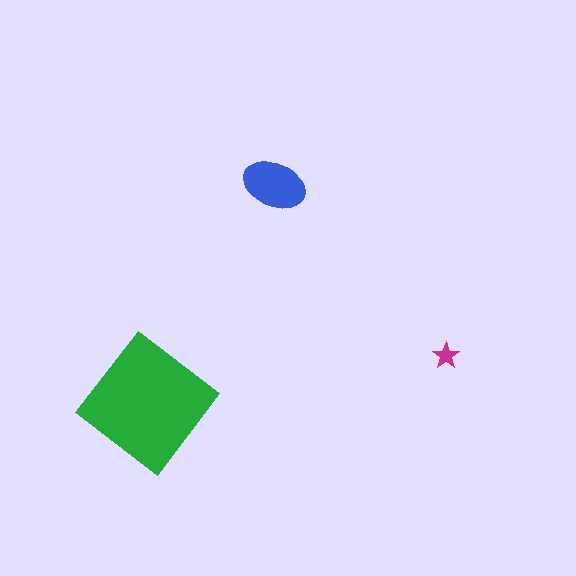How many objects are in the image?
There are 3 objects in the image.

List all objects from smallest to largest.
The magenta star, the blue ellipse, the green diamond.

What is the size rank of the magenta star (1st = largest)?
3rd.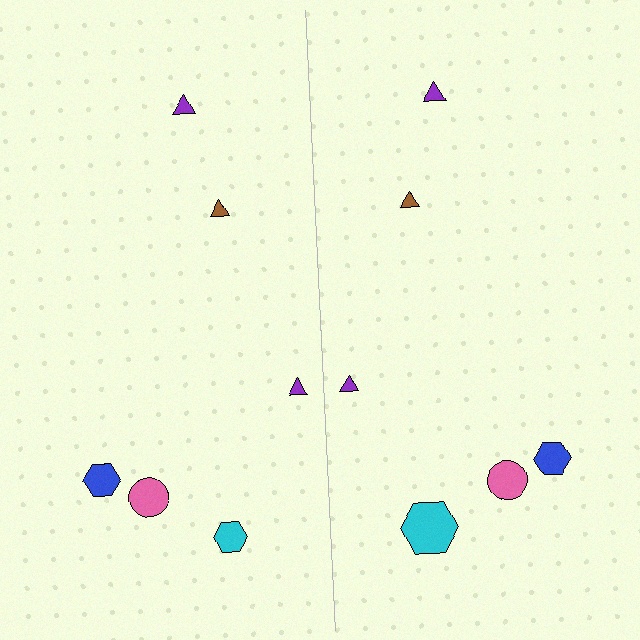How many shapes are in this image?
There are 12 shapes in this image.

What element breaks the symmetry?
The cyan hexagon on the right side has a different size than its mirror counterpart.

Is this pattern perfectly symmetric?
No, the pattern is not perfectly symmetric. The cyan hexagon on the right side has a different size than its mirror counterpart.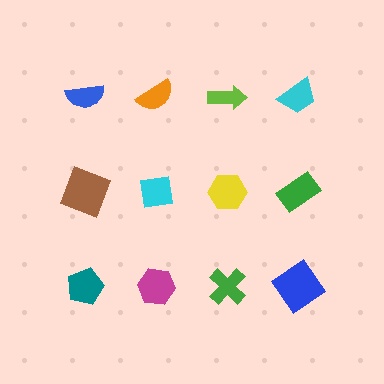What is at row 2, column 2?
A cyan square.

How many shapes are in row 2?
4 shapes.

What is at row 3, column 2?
A magenta hexagon.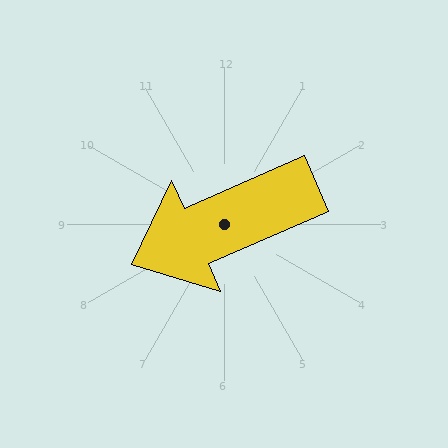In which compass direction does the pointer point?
Southwest.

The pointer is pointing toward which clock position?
Roughly 8 o'clock.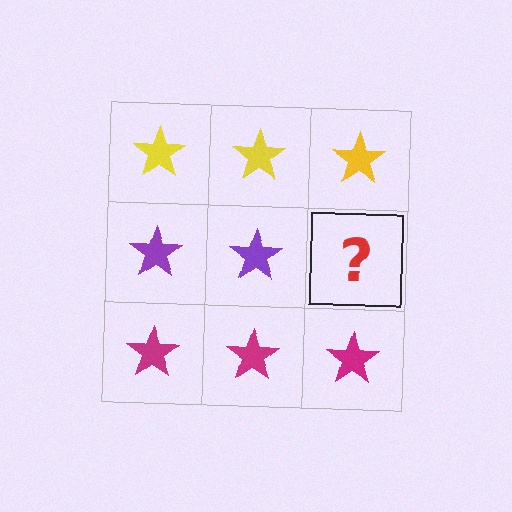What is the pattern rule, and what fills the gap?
The rule is that each row has a consistent color. The gap should be filled with a purple star.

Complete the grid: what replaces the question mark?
The question mark should be replaced with a purple star.